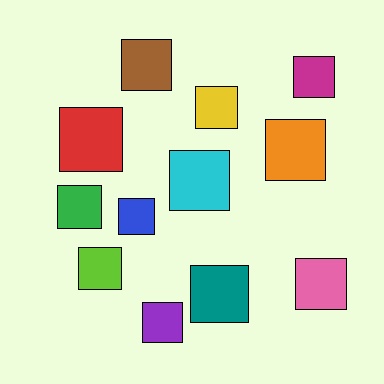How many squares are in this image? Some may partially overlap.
There are 12 squares.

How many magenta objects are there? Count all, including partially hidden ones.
There is 1 magenta object.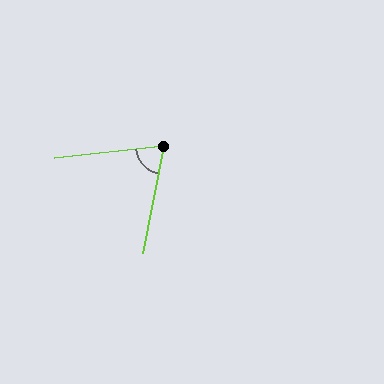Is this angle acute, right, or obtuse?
It is acute.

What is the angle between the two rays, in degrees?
Approximately 72 degrees.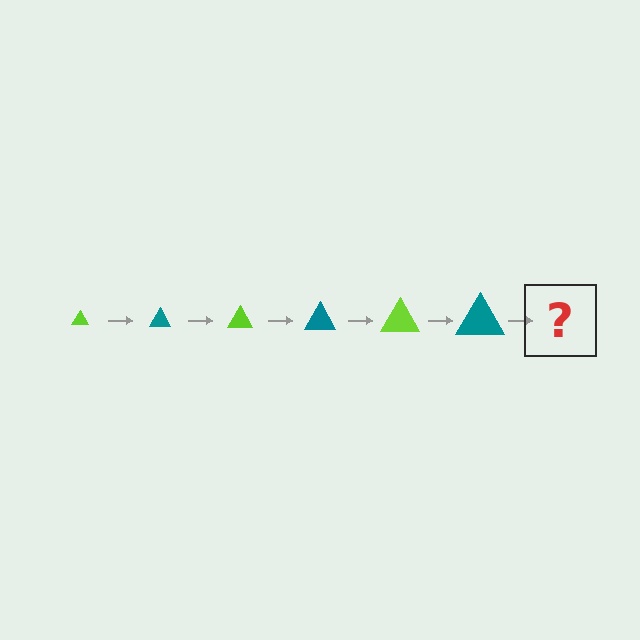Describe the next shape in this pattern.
It should be a lime triangle, larger than the previous one.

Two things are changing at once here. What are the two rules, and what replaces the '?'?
The two rules are that the triangle grows larger each step and the color cycles through lime and teal. The '?' should be a lime triangle, larger than the previous one.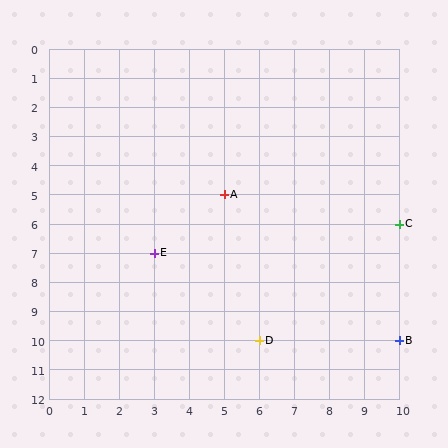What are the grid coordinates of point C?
Point C is at grid coordinates (10, 6).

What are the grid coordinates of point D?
Point D is at grid coordinates (6, 10).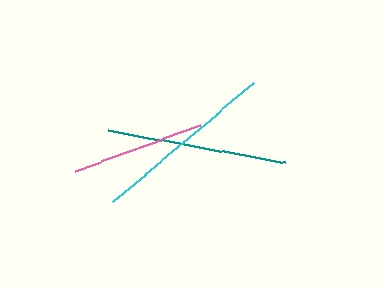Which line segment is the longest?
The cyan line is the longest at approximately 185 pixels.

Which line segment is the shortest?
The pink line is the shortest at approximately 133 pixels.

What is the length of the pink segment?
The pink segment is approximately 133 pixels long.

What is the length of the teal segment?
The teal segment is approximately 180 pixels long.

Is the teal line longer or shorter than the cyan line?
The cyan line is longer than the teal line.